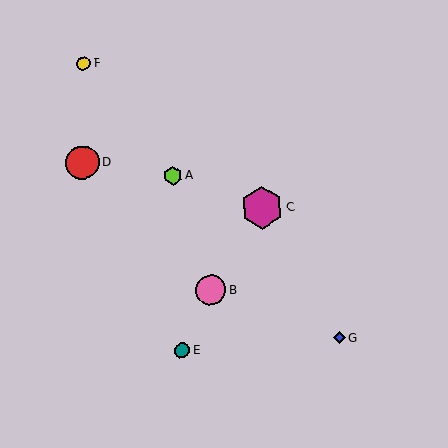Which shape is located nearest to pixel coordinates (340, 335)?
The blue diamond (labeled G) at (339, 338) is nearest to that location.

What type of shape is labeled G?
Shape G is a blue diamond.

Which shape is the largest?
The magenta hexagon (labeled C) is the largest.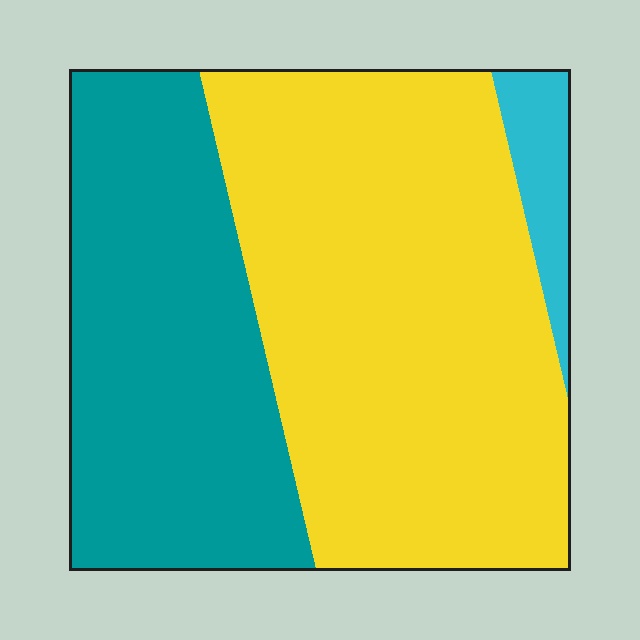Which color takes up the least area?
Cyan, at roughly 5%.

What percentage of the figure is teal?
Teal takes up about three eighths (3/8) of the figure.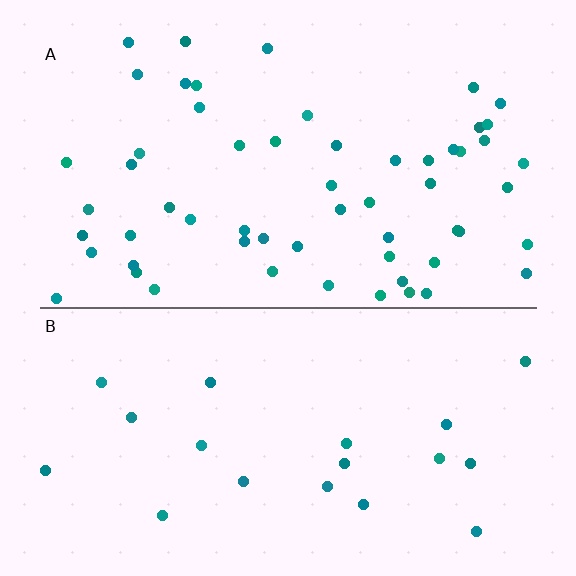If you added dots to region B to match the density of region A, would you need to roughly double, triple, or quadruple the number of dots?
Approximately triple.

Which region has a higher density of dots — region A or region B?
A (the top).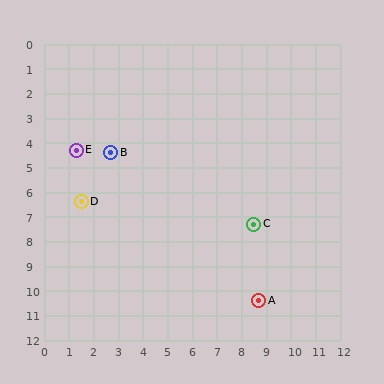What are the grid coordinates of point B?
Point B is at approximately (2.7, 4.4).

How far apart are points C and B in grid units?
Points C and B are about 6.5 grid units apart.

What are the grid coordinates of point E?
Point E is at approximately (1.3, 4.3).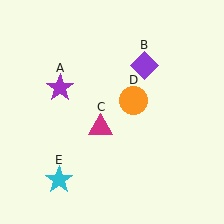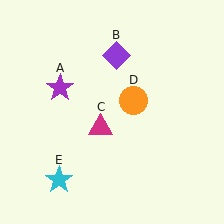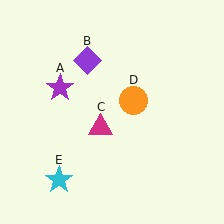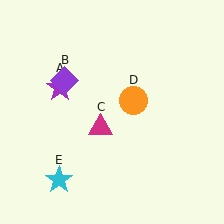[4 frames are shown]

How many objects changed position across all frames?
1 object changed position: purple diamond (object B).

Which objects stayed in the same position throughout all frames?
Purple star (object A) and magenta triangle (object C) and orange circle (object D) and cyan star (object E) remained stationary.